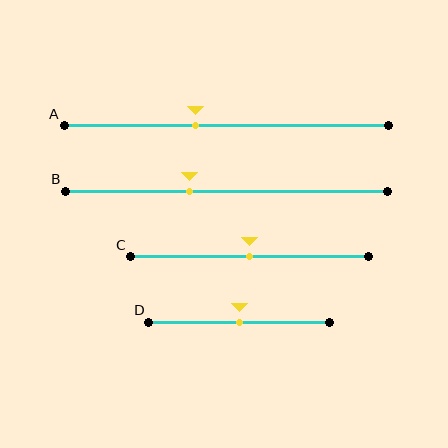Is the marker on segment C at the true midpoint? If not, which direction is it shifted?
Yes, the marker on segment C is at the true midpoint.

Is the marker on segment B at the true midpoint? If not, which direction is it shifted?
No, the marker on segment B is shifted to the left by about 12% of the segment length.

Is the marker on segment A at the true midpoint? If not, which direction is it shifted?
No, the marker on segment A is shifted to the left by about 9% of the segment length.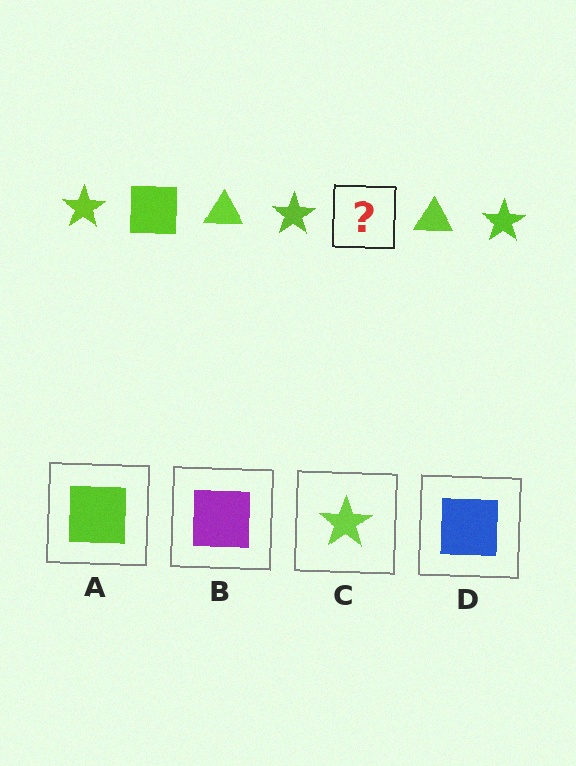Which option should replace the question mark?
Option A.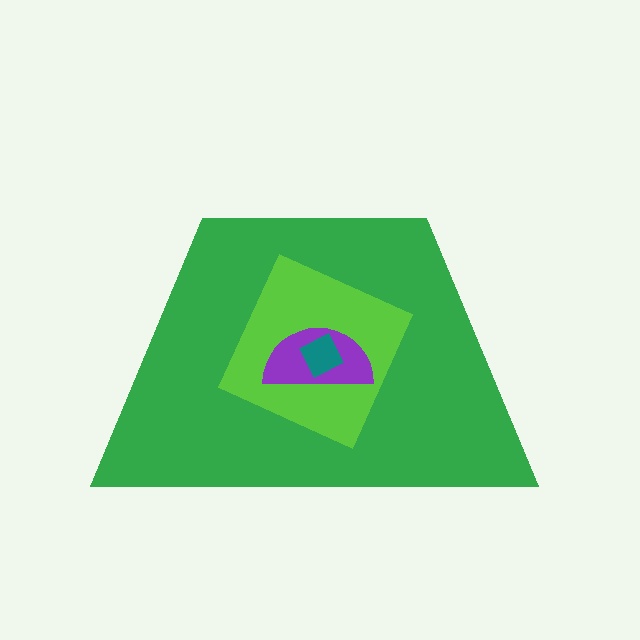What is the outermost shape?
The green trapezoid.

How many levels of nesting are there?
4.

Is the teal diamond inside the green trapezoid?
Yes.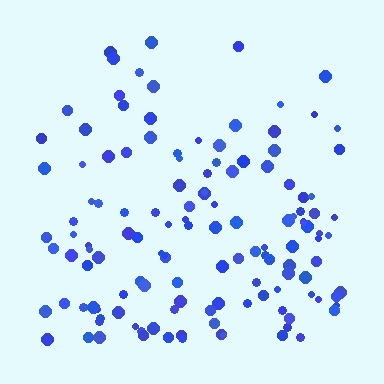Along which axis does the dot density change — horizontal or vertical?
Vertical.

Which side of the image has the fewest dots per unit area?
The top.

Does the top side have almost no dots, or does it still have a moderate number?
Still a moderate number, just noticeably fewer than the bottom.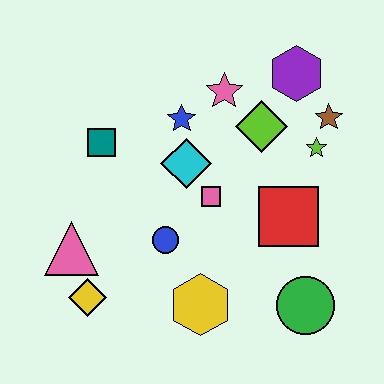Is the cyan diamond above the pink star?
No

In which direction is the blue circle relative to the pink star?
The blue circle is below the pink star.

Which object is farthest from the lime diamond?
The yellow diamond is farthest from the lime diamond.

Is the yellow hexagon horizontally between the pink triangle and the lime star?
Yes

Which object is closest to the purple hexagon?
The brown star is closest to the purple hexagon.